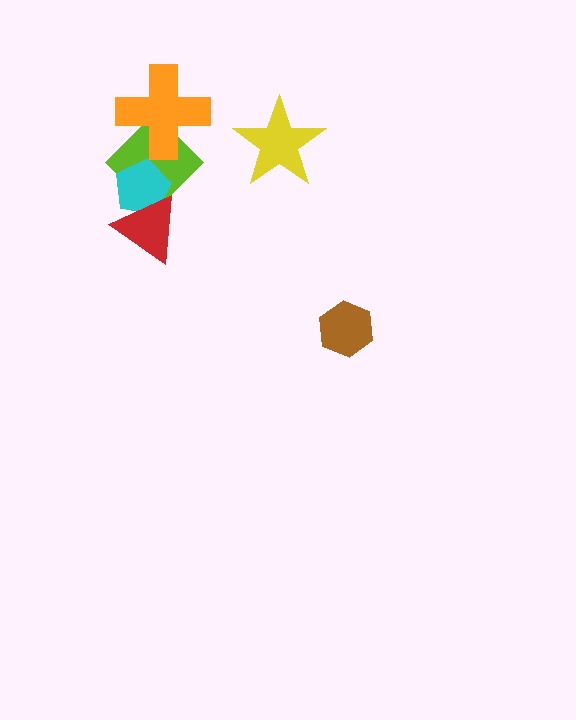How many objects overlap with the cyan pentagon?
2 objects overlap with the cyan pentagon.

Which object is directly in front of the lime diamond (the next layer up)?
The orange cross is directly in front of the lime diamond.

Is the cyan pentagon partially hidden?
Yes, it is partially covered by another shape.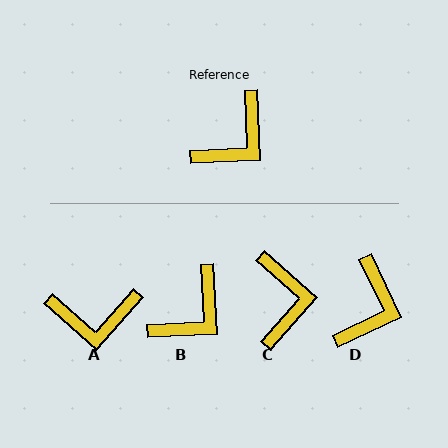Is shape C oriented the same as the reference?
No, it is off by about 46 degrees.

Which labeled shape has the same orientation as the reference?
B.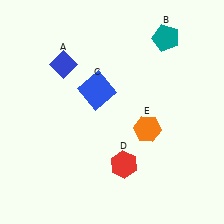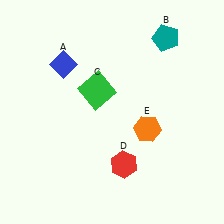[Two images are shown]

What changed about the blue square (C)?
In Image 1, C is blue. In Image 2, it changed to green.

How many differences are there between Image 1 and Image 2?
There is 1 difference between the two images.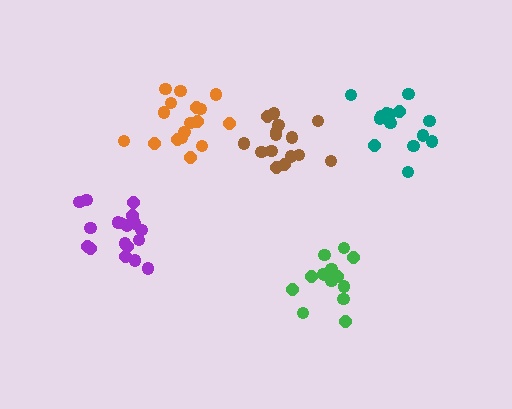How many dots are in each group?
Group 1: 18 dots, Group 2: 14 dots, Group 3: 17 dots, Group 4: 14 dots, Group 5: 15 dots (78 total).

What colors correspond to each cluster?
The clusters are colored: purple, green, orange, teal, brown.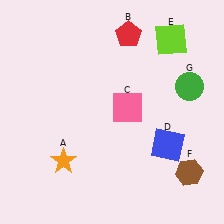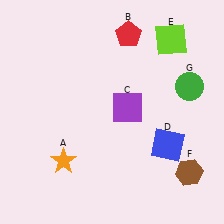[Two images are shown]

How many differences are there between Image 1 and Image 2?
There is 1 difference between the two images.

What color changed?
The square (C) changed from pink in Image 1 to purple in Image 2.